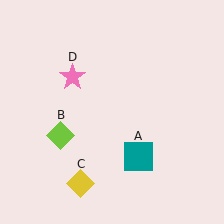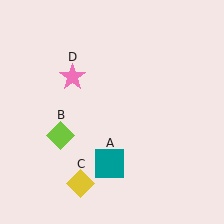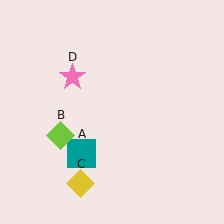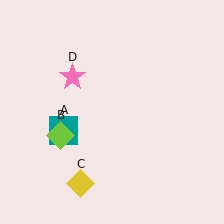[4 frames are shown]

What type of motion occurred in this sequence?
The teal square (object A) rotated clockwise around the center of the scene.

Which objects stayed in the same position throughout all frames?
Lime diamond (object B) and yellow diamond (object C) and pink star (object D) remained stationary.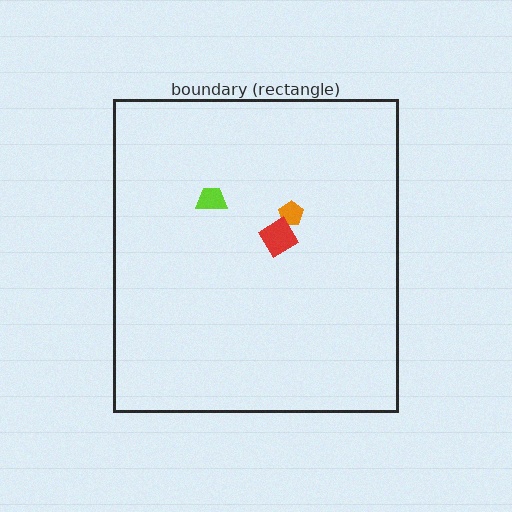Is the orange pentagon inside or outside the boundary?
Inside.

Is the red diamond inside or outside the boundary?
Inside.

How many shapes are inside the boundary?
3 inside, 0 outside.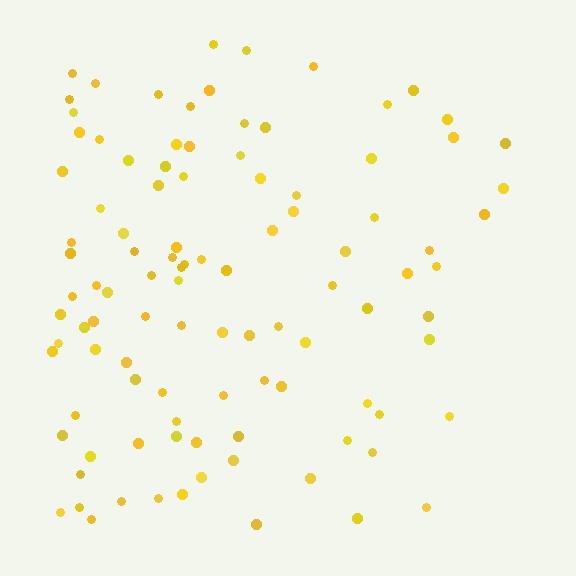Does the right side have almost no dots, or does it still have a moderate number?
Still a moderate number, just noticeably fewer than the left.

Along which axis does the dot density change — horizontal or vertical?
Horizontal.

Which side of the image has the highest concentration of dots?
The left.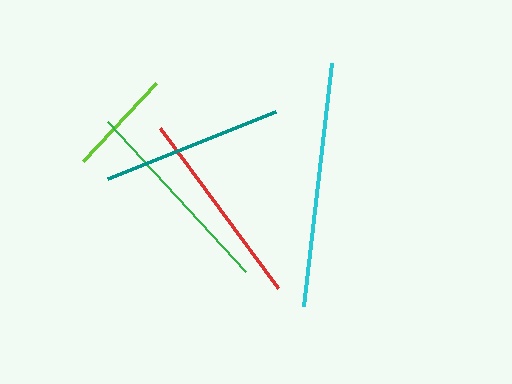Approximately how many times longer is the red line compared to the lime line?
The red line is approximately 1.9 times the length of the lime line.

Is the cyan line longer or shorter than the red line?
The cyan line is longer than the red line.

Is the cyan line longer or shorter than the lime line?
The cyan line is longer than the lime line.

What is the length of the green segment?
The green segment is approximately 204 pixels long.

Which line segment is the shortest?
The lime line is the shortest at approximately 107 pixels.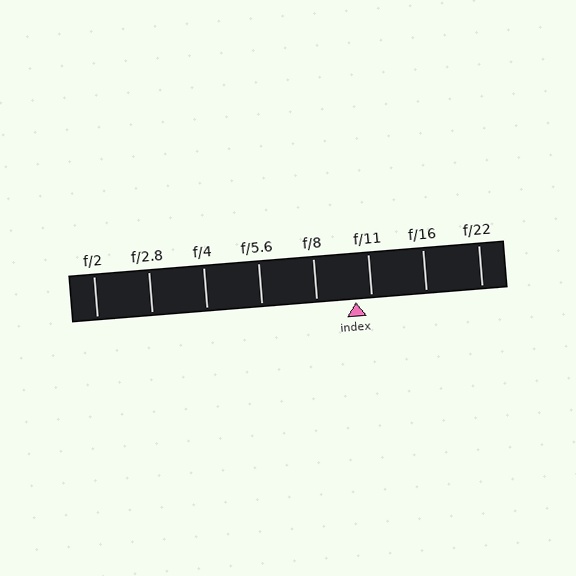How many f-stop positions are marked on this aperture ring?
There are 8 f-stop positions marked.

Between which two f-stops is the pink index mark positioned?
The index mark is between f/8 and f/11.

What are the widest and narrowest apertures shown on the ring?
The widest aperture shown is f/2 and the narrowest is f/22.